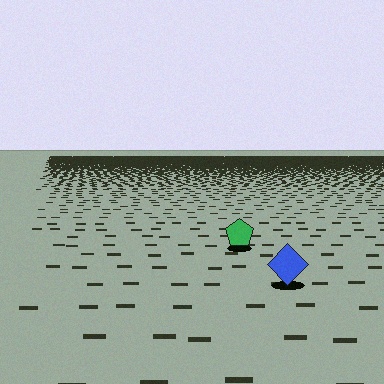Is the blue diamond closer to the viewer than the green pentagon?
Yes. The blue diamond is closer — you can tell from the texture gradient: the ground texture is coarser near it.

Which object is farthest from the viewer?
The green pentagon is farthest from the viewer. It appears smaller and the ground texture around it is denser.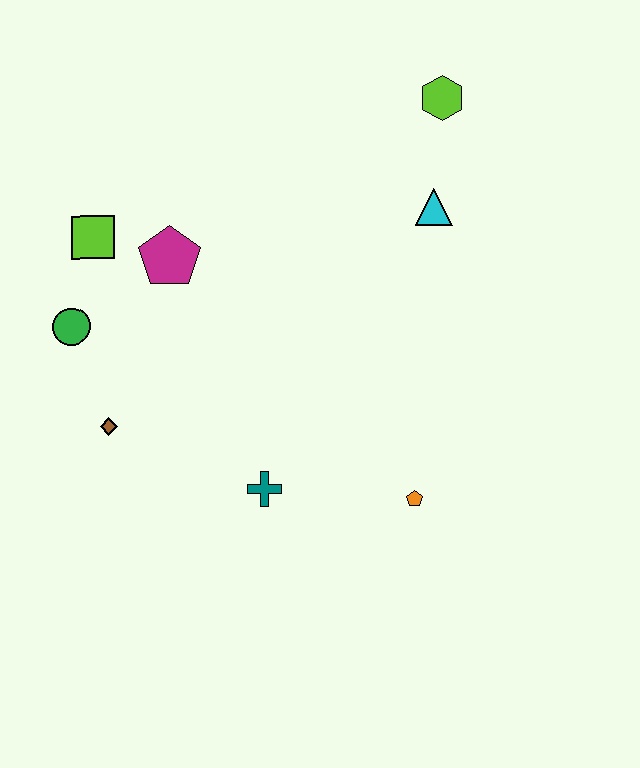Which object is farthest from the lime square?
The orange pentagon is farthest from the lime square.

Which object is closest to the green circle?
The lime square is closest to the green circle.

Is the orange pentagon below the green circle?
Yes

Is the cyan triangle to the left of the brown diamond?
No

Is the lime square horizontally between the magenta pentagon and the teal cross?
No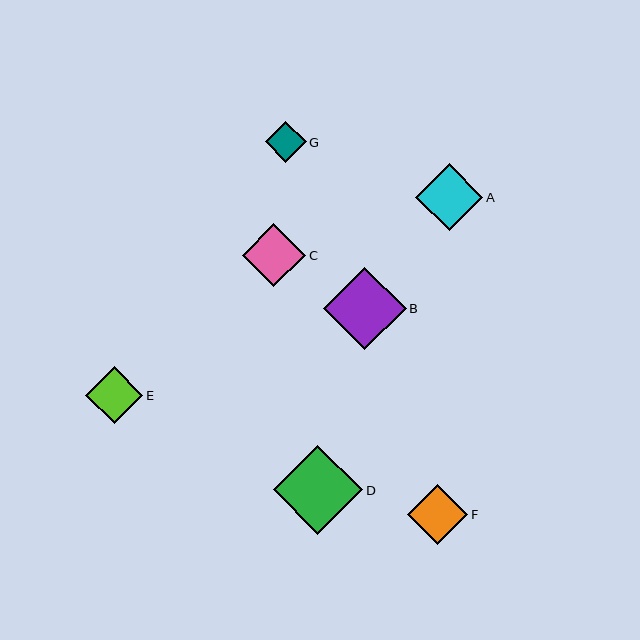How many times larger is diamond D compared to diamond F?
Diamond D is approximately 1.5 times the size of diamond F.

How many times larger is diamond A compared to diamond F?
Diamond A is approximately 1.1 times the size of diamond F.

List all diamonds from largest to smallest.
From largest to smallest: D, B, A, C, F, E, G.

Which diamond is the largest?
Diamond D is the largest with a size of approximately 90 pixels.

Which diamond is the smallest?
Diamond G is the smallest with a size of approximately 41 pixels.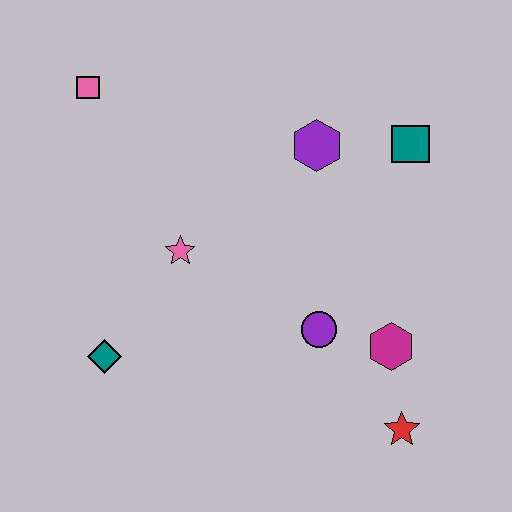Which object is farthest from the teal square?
The teal diamond is farthest from the teal square.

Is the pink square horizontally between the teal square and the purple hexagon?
No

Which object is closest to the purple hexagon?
The teal square is closest to the purple hexagon.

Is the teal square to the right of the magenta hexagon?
Yes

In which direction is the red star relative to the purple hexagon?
The red star is below the purple hexagon.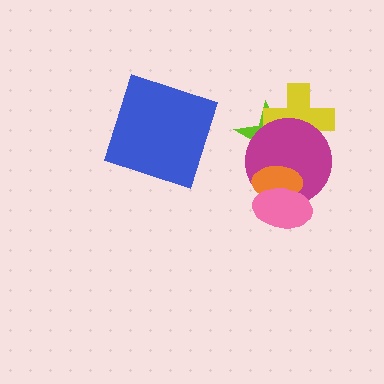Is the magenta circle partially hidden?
Yes, it is partially covered by another shape.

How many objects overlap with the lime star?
3 objects overlap with the lime star.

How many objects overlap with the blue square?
0 objects overlap with the blue square.